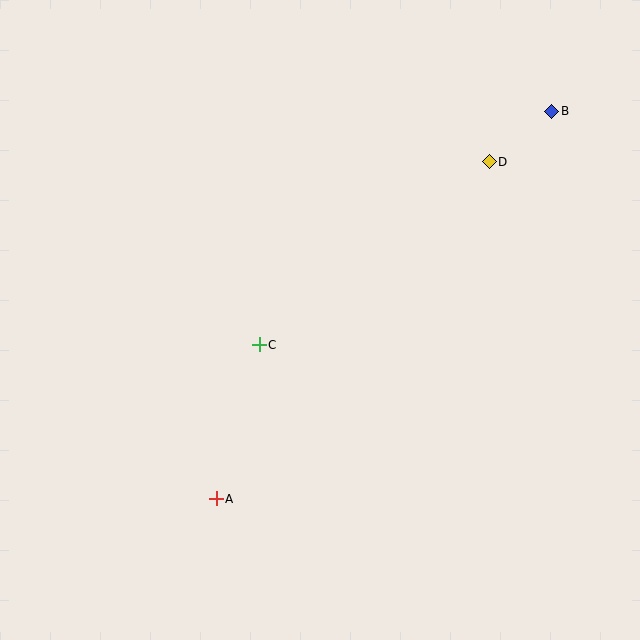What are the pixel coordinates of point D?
Point D is at (489, 162).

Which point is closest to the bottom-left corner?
Point A is closest to the bottom-left corner.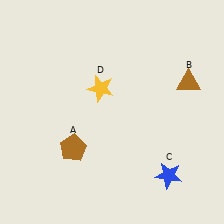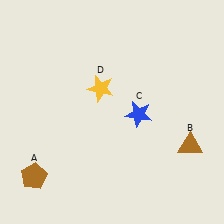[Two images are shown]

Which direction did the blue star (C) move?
The blue star (C) moved up.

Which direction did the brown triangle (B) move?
The brown triangle (B) moved down.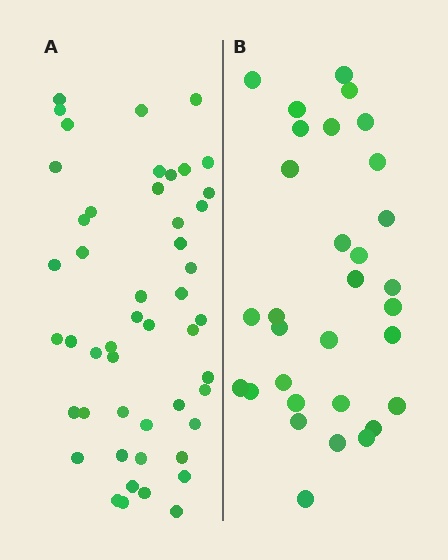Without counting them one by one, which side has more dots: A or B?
Region A (the left region) has more dots.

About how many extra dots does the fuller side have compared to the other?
Region A has approximately 20 more dots than region B.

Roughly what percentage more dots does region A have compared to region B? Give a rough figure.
About 60% more.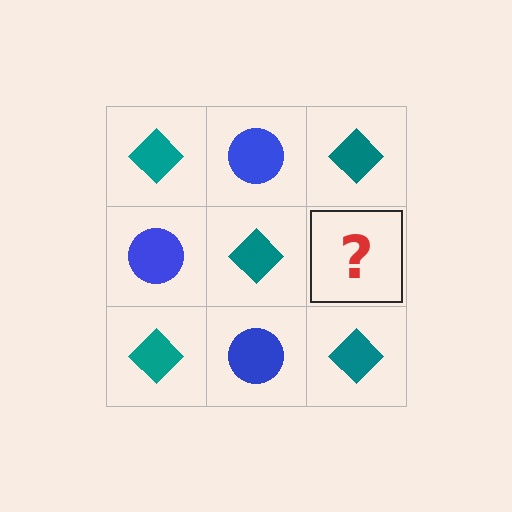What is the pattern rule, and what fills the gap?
The rule is that it alternates teal diamond and blue circle in a checkerboard pattern. The gap should be filled with a blue circle.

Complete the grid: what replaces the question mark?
The question mark should be replaced with a blue circle.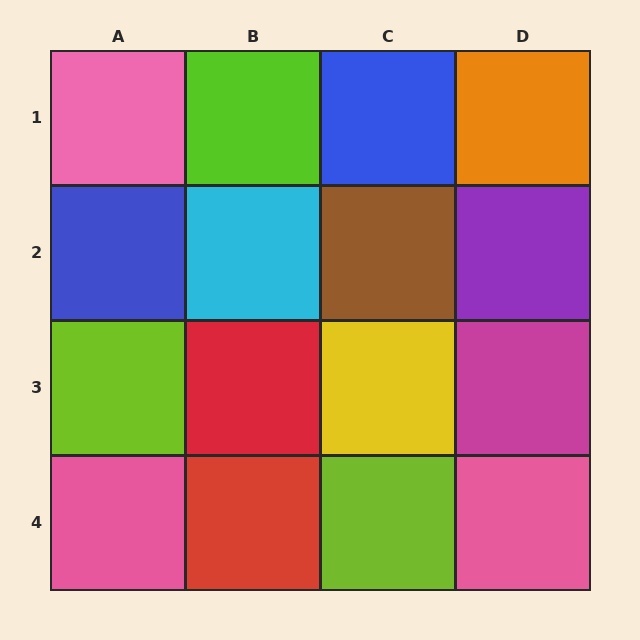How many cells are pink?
3 cells are pink.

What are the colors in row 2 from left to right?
Blue, cyan, brown, purple.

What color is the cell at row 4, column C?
Lime.